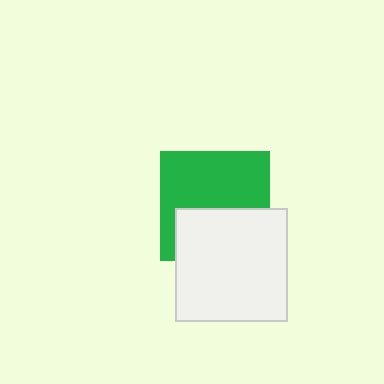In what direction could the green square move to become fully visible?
The green square could move up. That would shift it out from behind the white square entirely.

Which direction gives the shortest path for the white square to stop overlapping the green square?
Moving down gives the shortest separation.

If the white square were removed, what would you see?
You would see the complete green square.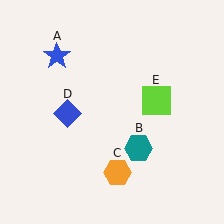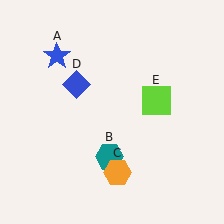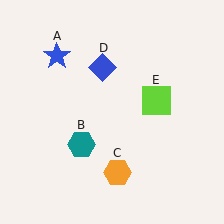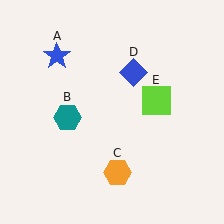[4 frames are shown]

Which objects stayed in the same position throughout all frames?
Blue star (object A) and orange hexagon (object C) and lime square (object E) remained stationary.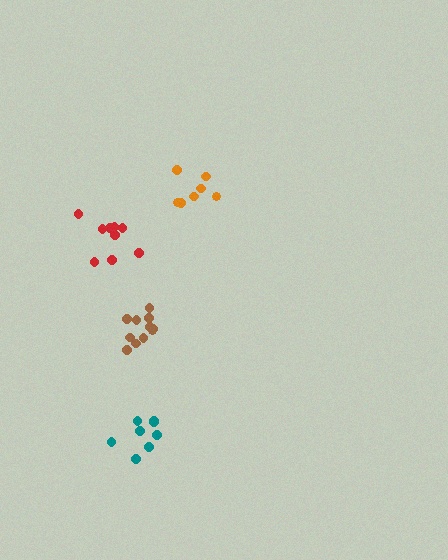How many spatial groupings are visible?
There are 4 spatial groupings.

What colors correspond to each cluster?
The clusters are colored: orange, red, brown, teal.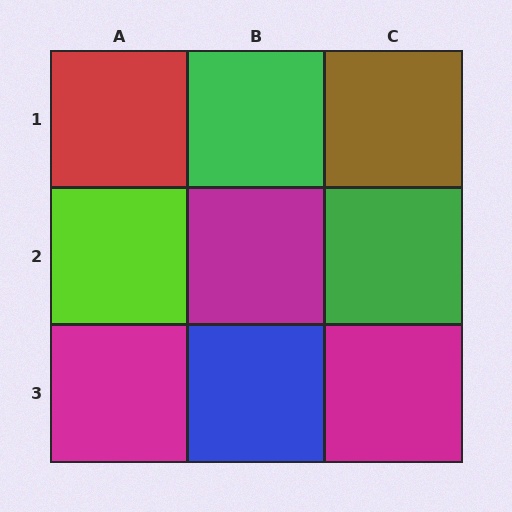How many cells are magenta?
3 cells are magenta.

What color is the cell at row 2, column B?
Magenta.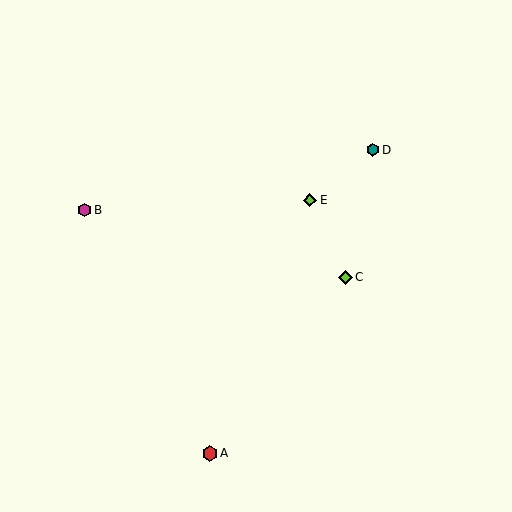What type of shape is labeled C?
Shape C is a lime diamond.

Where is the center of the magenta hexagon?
The center of the magenta hexagon is at (84, 210).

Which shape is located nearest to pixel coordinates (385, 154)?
The teal hexagon (labeled D) at (373, 150) is nearest to that location.